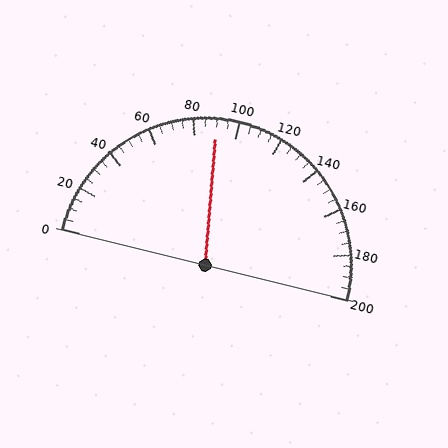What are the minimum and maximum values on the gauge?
The gauge ranges from 0 to 200.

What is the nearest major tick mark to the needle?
The nearest major tick mark is 80.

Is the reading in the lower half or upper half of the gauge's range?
The reading is in the lower half of the range (0 to 200).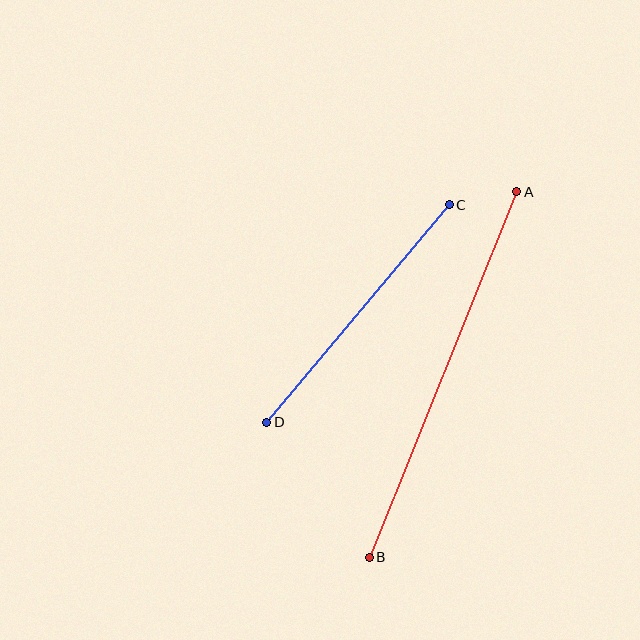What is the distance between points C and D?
The distance is approximately 284 pixels.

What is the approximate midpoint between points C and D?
The midpoint is at approximately (358, 313) pixels.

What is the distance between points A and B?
The distance is approximately 394 pixels.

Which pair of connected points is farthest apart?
Points A and B are farthest apart.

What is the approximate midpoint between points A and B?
The midpoint is at approximately (443, 374) pixels.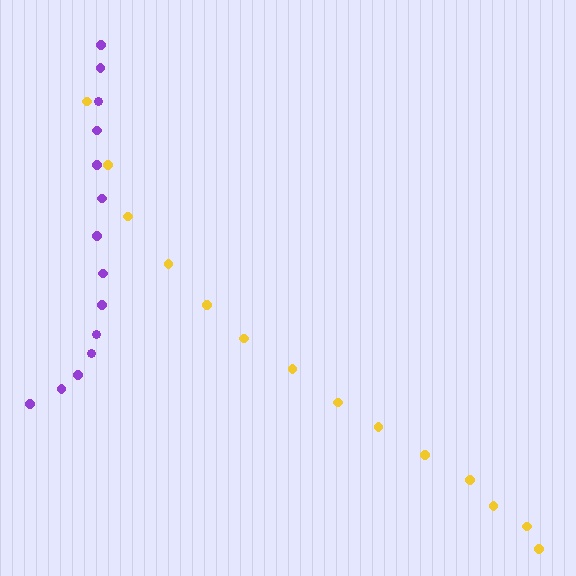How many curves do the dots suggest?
There are 2 distinct paths.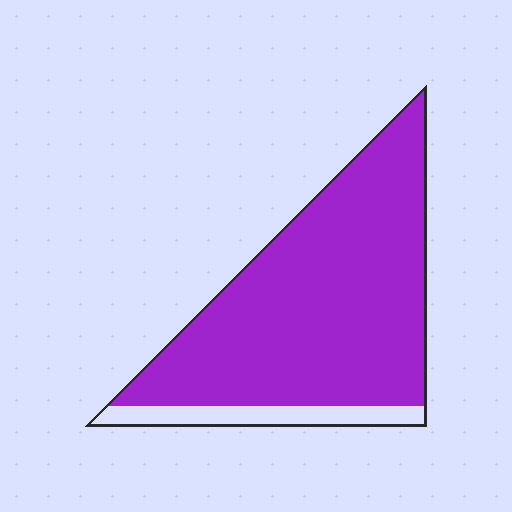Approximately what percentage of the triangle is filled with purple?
Approximately 90%.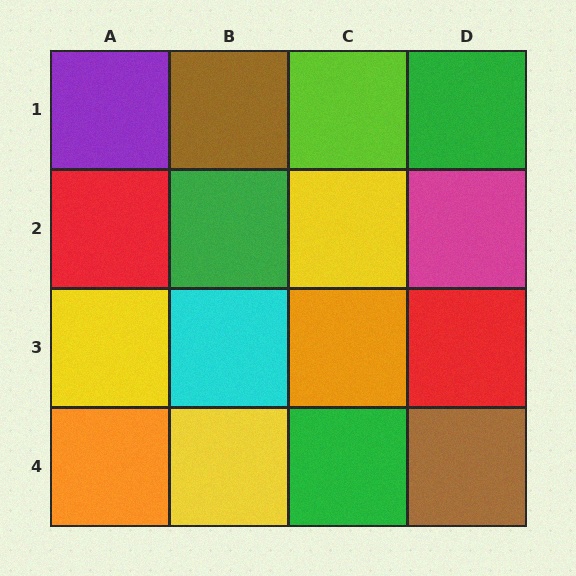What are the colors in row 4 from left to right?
Orange, yellow, green, brown.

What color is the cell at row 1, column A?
Purple.